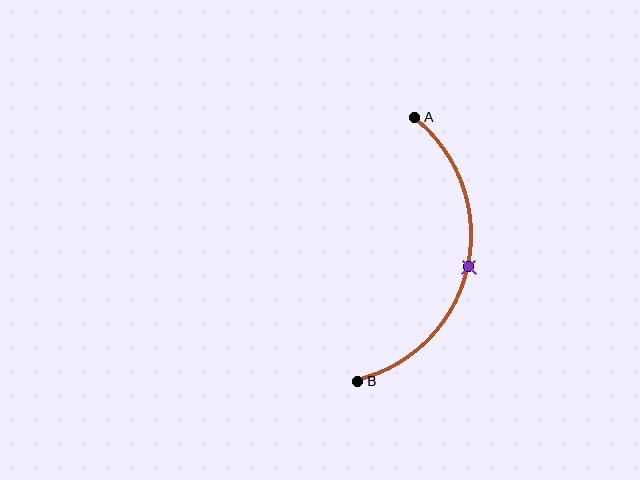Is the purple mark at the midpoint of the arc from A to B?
Yes. The purple mark lies on the arc at equal arc-length from both A and B — it is the arc midpoint.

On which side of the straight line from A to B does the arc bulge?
The arc bulges to the right of the straight line connecting A and B.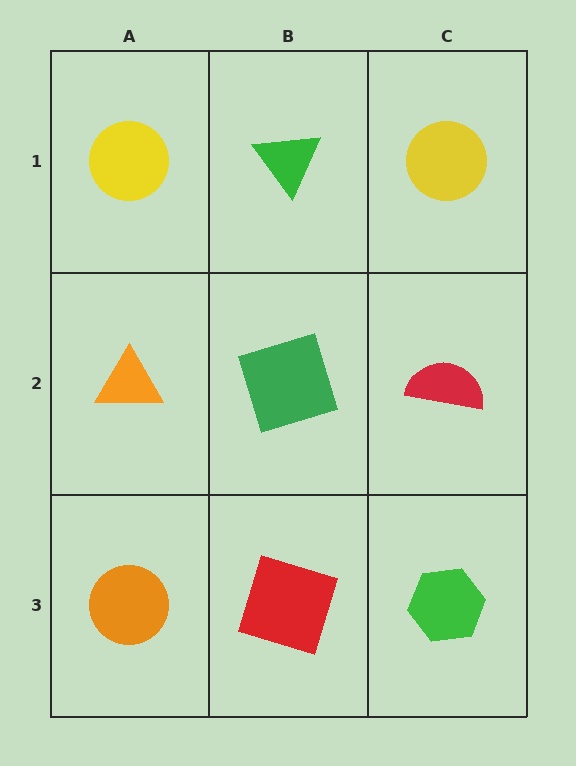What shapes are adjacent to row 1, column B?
A green square (row 2, column B), a yellow circle (row 1, column A), a yellow circle (row 1, column C).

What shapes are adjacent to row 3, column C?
A red semicircle (row 2, column C), a red square (row 3, column B).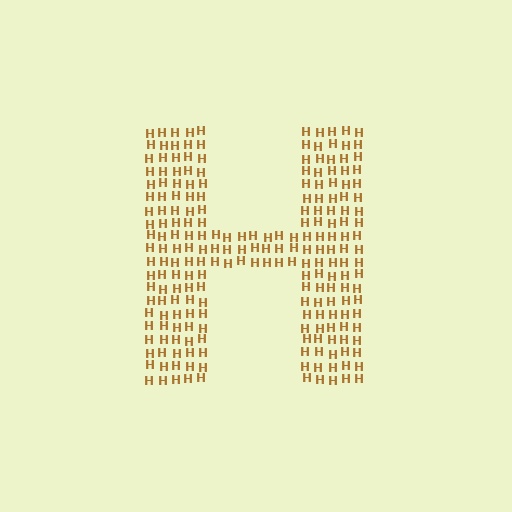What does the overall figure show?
The overall figure shows the letter H.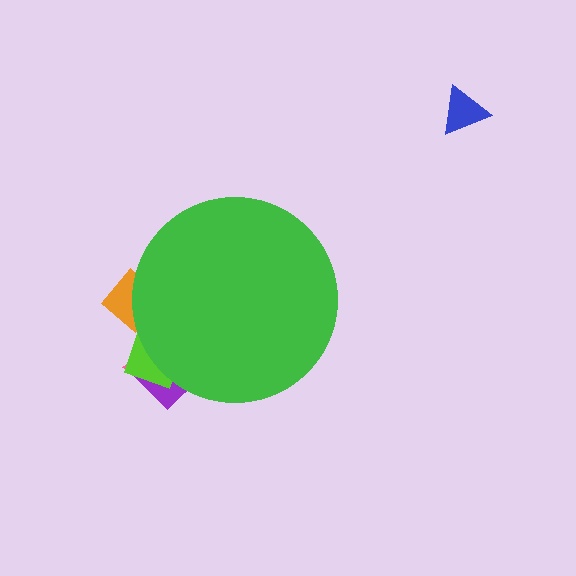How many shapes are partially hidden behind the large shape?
4 shapes are partially hidden.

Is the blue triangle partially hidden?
No, the blue triangle is fully visible.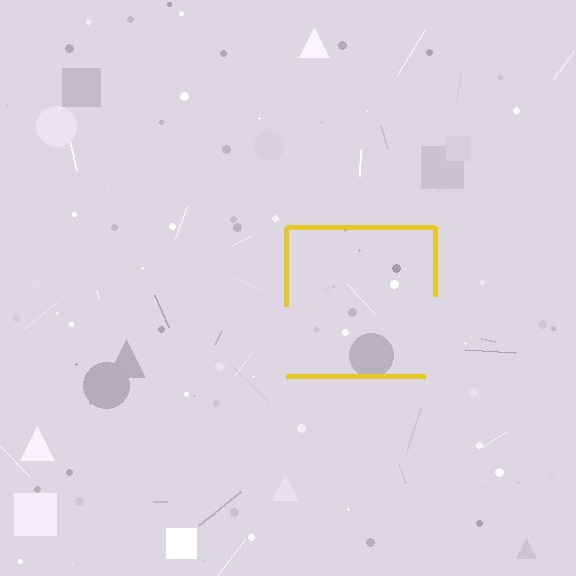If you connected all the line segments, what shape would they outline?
They would outline a square.